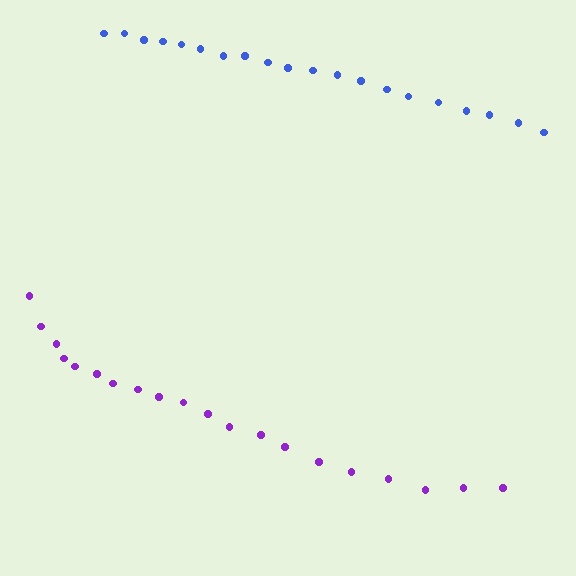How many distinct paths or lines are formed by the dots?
There are 2 distinct paths.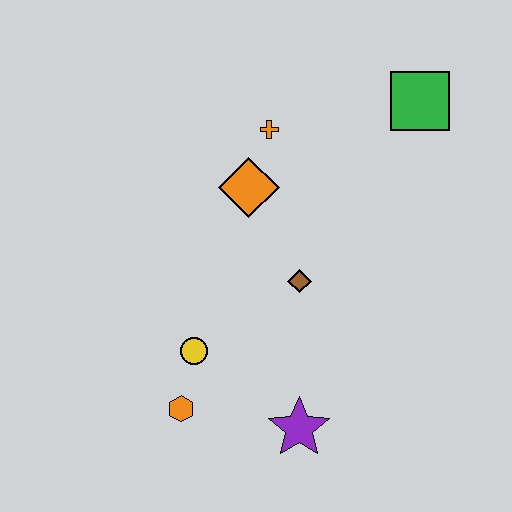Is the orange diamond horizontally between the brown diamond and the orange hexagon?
Yes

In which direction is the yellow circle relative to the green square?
The yellow circle is below the green square.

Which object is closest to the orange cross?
The orange diamond is closest to the orange cross.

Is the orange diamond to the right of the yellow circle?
Yes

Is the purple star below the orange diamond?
Yes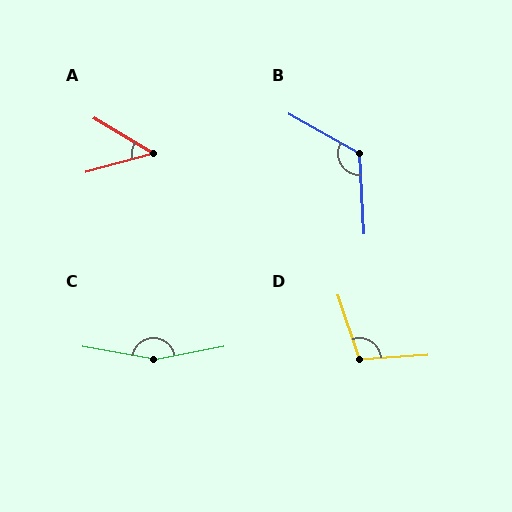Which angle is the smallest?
A, at approximately 46 degrees.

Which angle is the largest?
C, at approximately 159 degrees.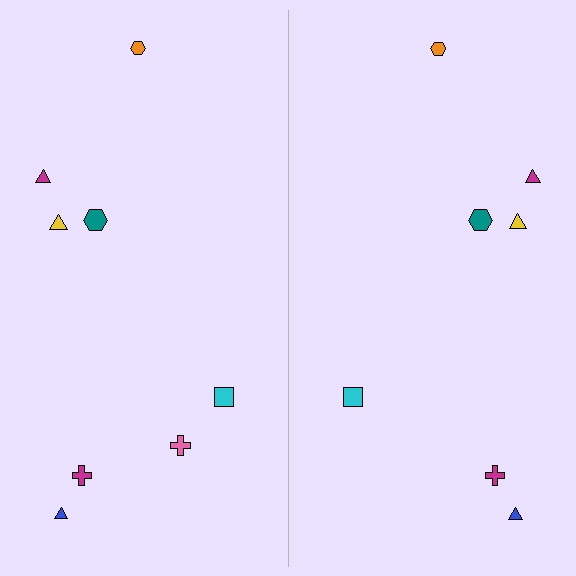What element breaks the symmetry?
A pink cross is missing from the right side.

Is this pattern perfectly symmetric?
No, the pattern is not perfectly symmetric. A pink cross is missing from the right side.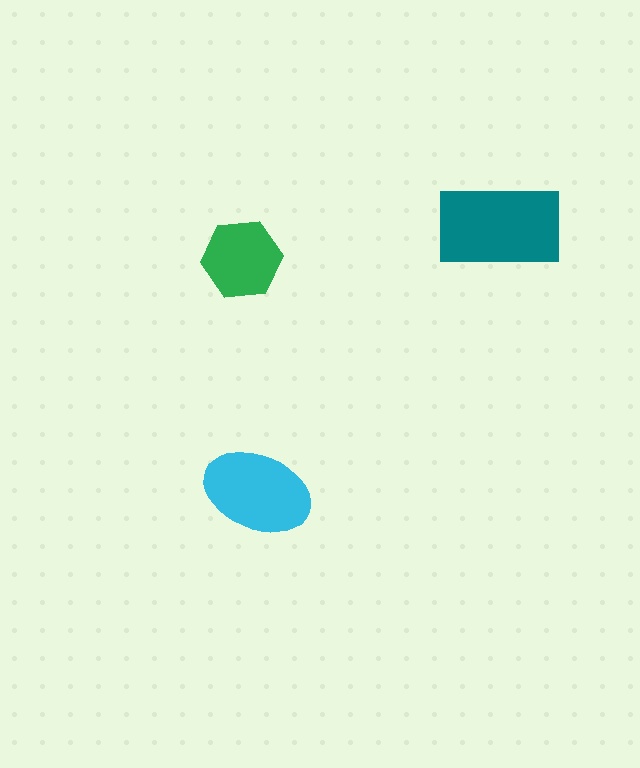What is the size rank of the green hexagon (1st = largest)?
3rd.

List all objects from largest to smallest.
The teal rectangle, the cyan ellipse, the green hexagon.